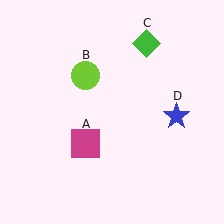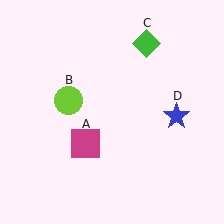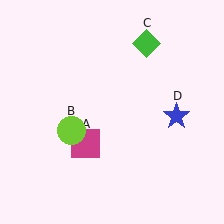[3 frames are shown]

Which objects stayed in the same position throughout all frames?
Magenta square (object A) and green diamond (object C) and blue star (object D) remained stationary.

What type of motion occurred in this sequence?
The lime circle (object B) rotated counterclockwise around the center of the scene.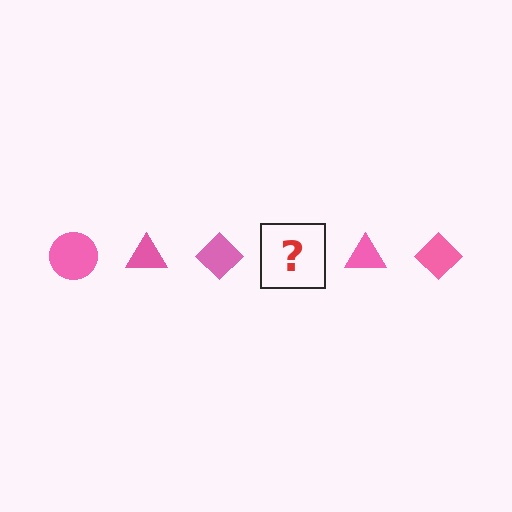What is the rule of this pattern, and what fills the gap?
The rule is that the pattern cycles through circle, triangle, diamond shapes in pink. The gap should be filled with a pink circle.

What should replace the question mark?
The question mark should be replaced with a pink circle.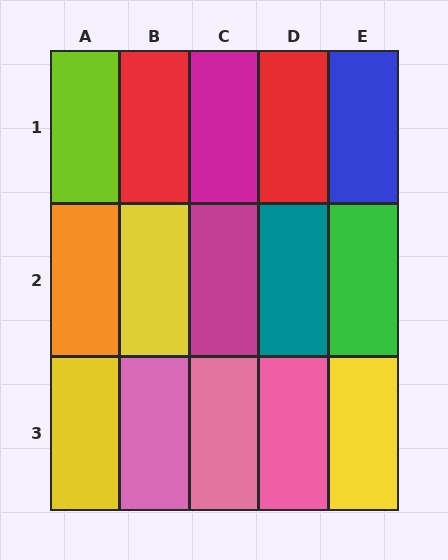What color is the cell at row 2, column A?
Orange.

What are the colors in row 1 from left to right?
Lime, red, magenta, red, blue.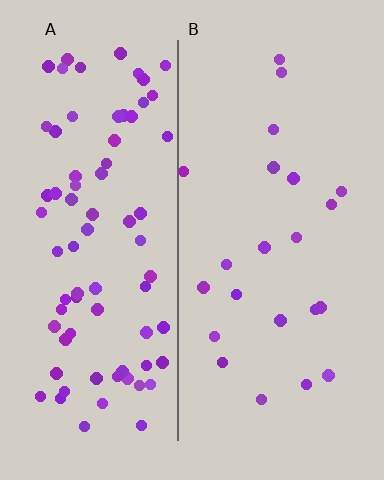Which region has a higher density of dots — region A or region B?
A (the left).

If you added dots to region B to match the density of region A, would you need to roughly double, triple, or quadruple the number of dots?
Approximately quadruple.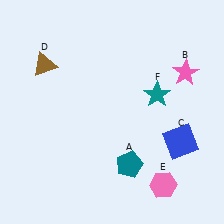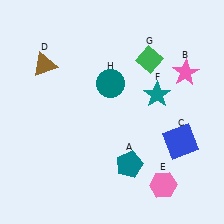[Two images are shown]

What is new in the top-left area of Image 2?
A teal circle (H) was added in the top-left area of Image 2.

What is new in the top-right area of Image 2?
A green diamond (G) was added in the top-right area of Image 2.